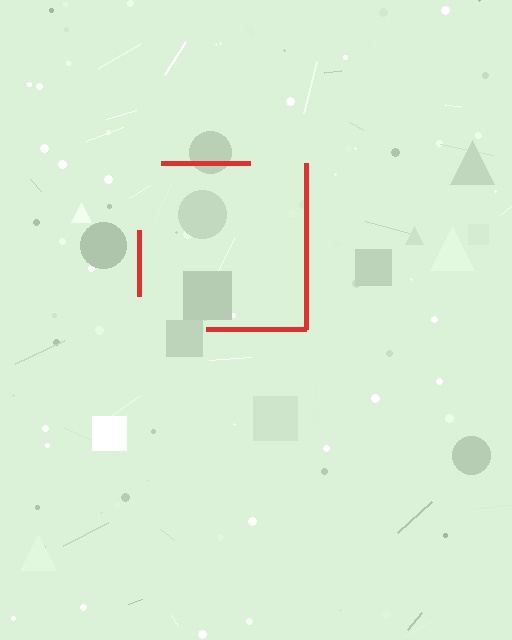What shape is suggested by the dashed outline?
The dashed outline suggests a square.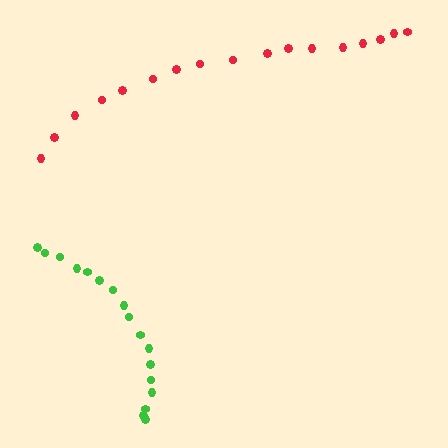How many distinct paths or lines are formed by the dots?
There are 2 distinct paths.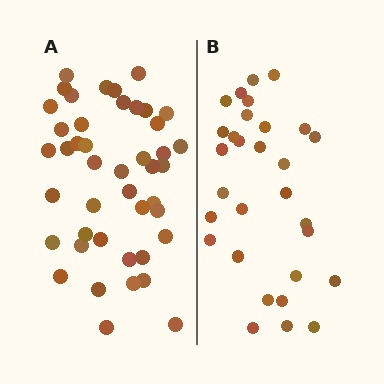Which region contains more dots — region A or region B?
Region A (the left region) has more dots.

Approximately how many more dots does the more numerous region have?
Region A has approximately 15 more dots than region B.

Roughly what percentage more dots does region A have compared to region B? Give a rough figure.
About 45% more.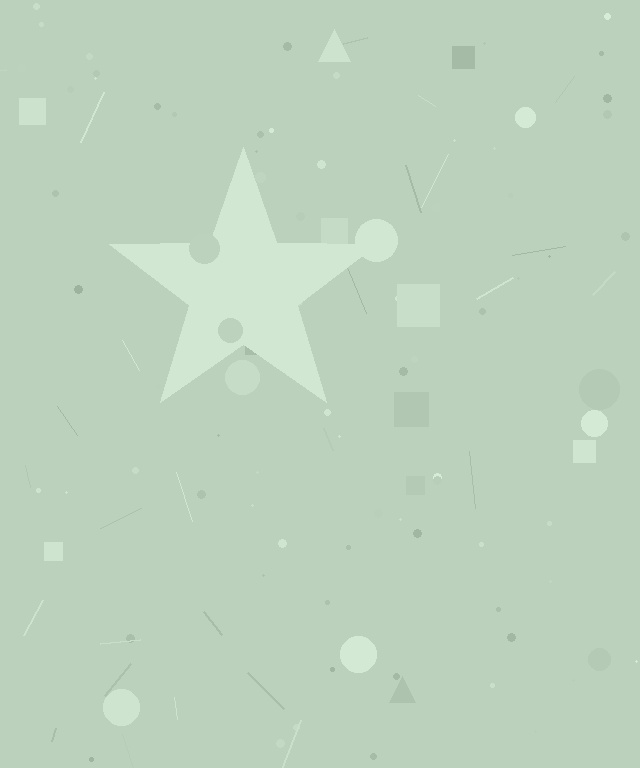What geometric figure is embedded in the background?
A star is embedded in the background.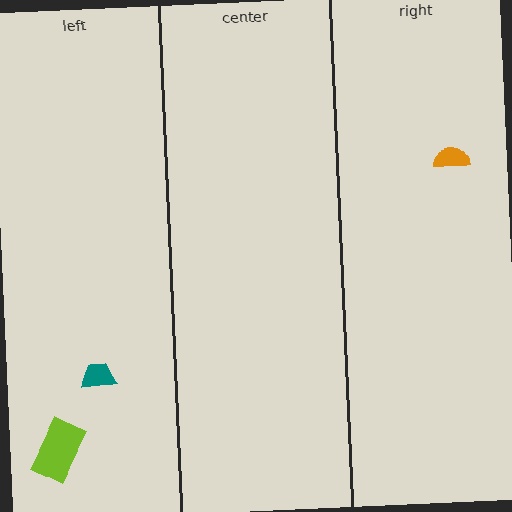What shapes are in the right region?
The orange semicircle.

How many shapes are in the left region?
2.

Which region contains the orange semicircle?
The right region.